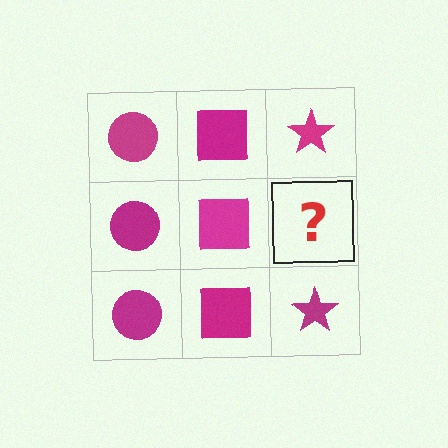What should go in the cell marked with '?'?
The missing cell should contain a magenta star.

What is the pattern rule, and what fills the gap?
The rule is that each column has a consistent shape. The gap should be filled with a magenta star.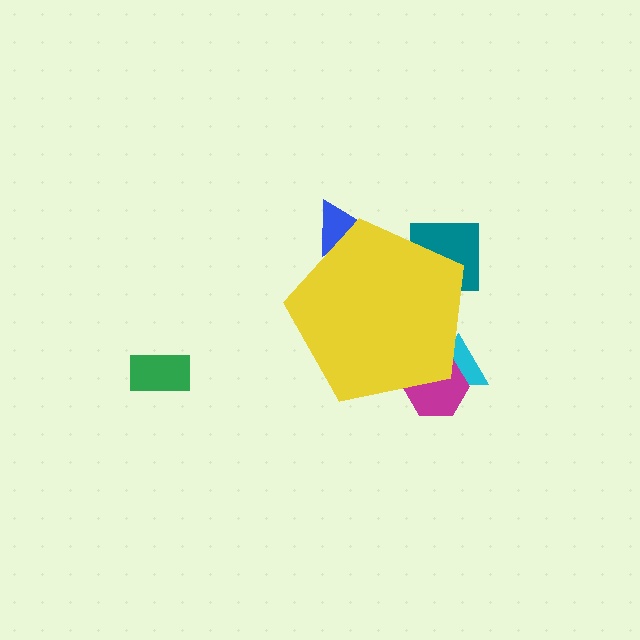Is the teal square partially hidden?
Yes, the teal square is partially hidden behind the yellow pentagon.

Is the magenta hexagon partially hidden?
Yes, the magenta hexagon is partially hidden behind the yellow pentagon.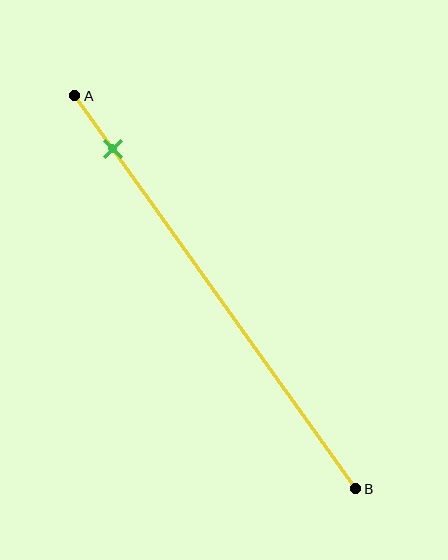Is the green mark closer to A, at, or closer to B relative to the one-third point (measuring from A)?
The green mark is closer to point A than the one-third point of segment AB.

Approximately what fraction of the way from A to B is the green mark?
The green mark is approximately 15% of the way from A to B.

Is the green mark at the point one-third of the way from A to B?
No, the mark is at about 15% from A, not at the 33% one-third point.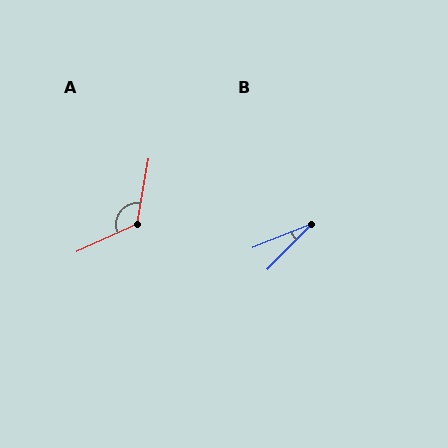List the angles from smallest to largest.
B (24°), A (125°).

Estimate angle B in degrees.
Approximately 24 degrees.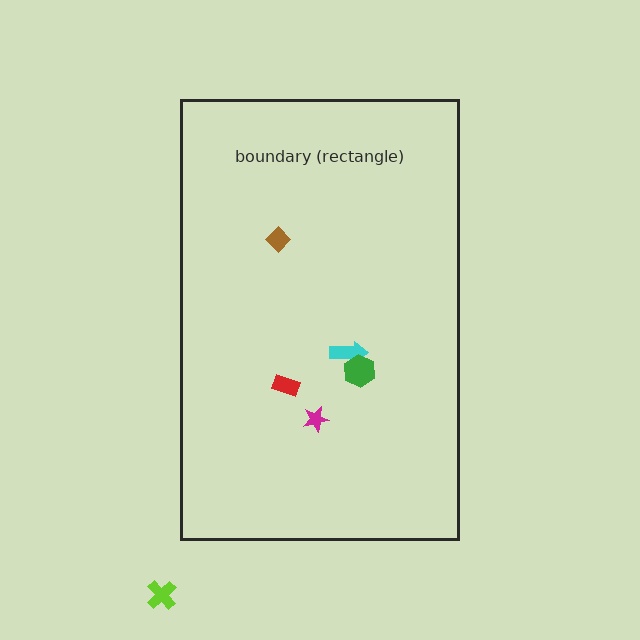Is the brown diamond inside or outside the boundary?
Inside.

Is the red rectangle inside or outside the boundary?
Inside.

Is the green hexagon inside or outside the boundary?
Inside.